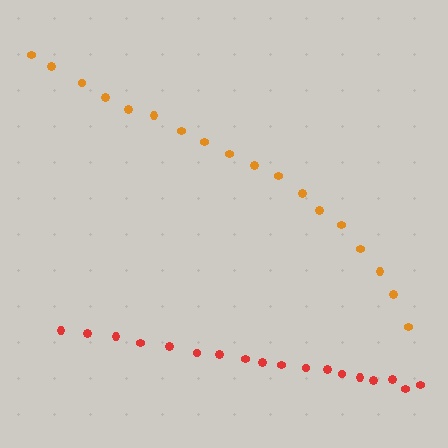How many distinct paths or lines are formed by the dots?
There are 2 distinct paths.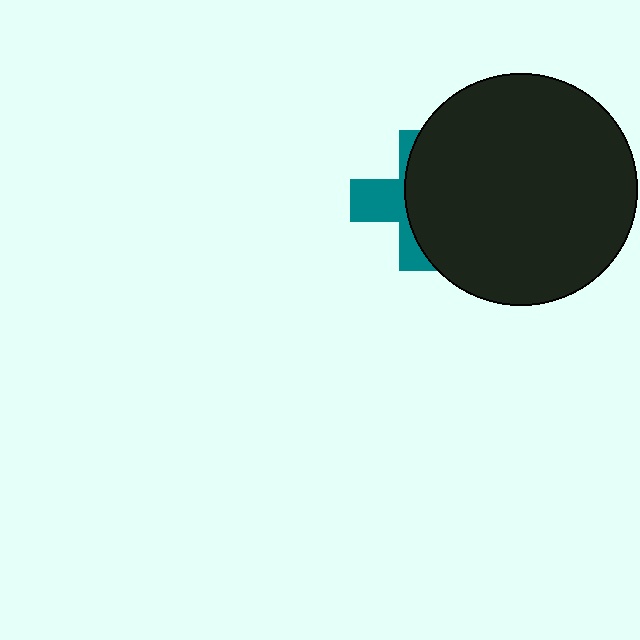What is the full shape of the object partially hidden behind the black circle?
The partially hidden object is a teal cross.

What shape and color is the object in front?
The object in front is a black circle.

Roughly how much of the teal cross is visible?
A small part of it is visible (roughly 39%).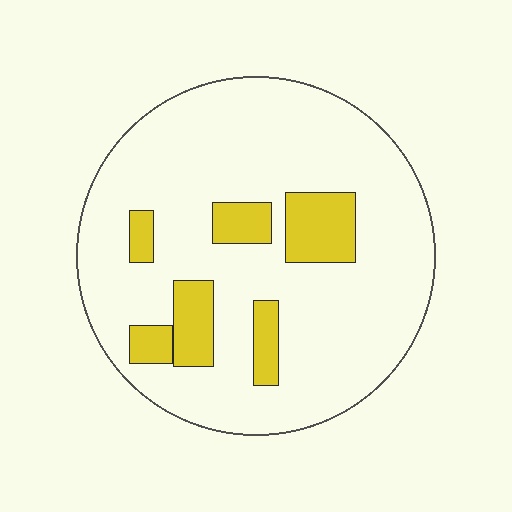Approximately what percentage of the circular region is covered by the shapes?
Approximately 15%.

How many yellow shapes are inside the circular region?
6.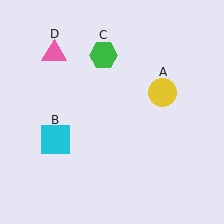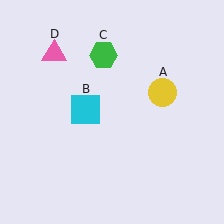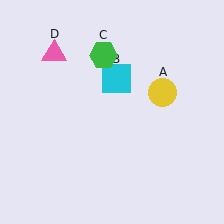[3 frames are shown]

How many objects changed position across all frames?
1 object changed position: cyan square (object B).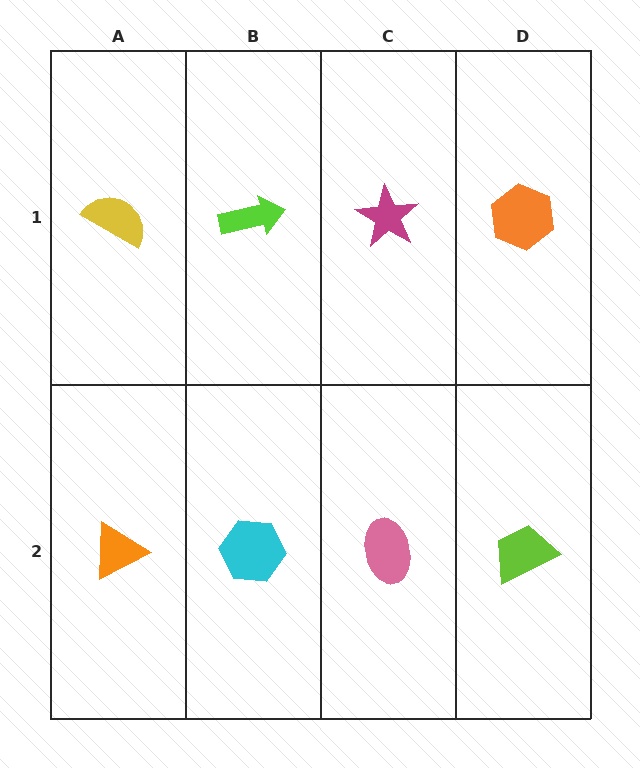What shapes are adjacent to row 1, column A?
An orange triangle (row 2, column A), a lime arrow (row 1, column B).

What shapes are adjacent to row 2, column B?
A lime arrow (row 1, column B), an orange triangle (row 2, column A), a pink ellipse (row 2, column C).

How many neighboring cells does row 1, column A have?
2.